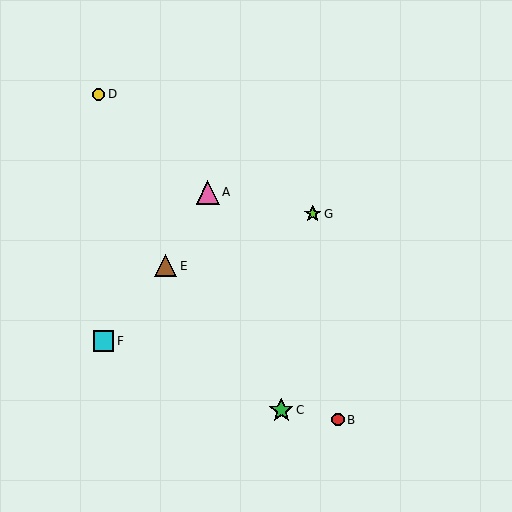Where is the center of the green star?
The center of the green star is at (281, 410).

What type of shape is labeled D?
Shape D is a yellow circle.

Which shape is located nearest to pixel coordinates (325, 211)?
The lime star (labeled G) at (313, 214) is nearest to that location.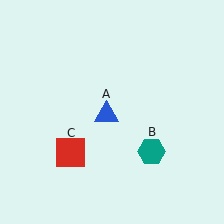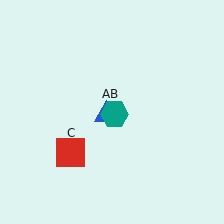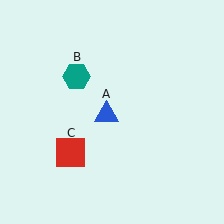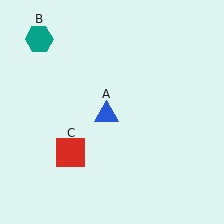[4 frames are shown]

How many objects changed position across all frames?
1 object changed position: teal hexagon (object B).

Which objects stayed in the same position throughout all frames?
Blue triangle (object A) and red square (object C) remained stationary.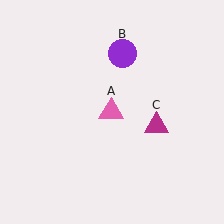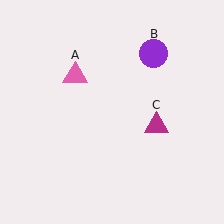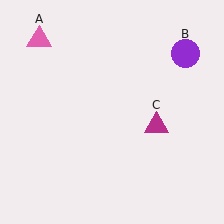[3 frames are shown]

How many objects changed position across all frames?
2 objects changed position: pink triangle (object A), purple circle (object B).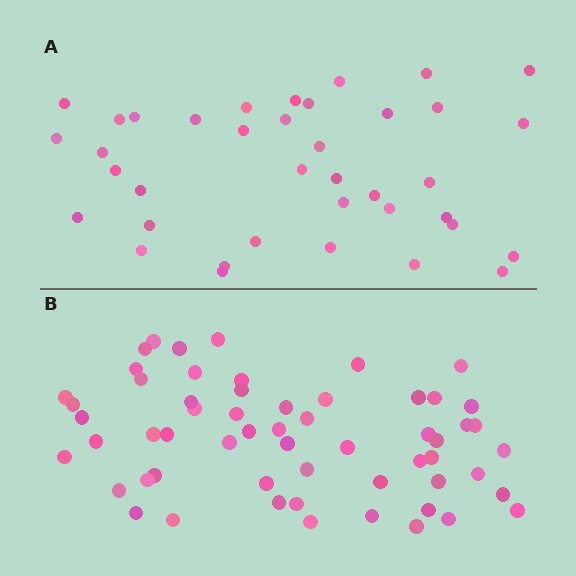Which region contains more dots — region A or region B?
Region B (the bottom region) has more dots.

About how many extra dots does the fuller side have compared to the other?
Region B has approximately 20 more dots than region A.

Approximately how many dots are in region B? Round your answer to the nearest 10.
About 60 dots. (The exact count is 58, which rounds to 60.)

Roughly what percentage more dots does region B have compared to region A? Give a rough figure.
About 55% more.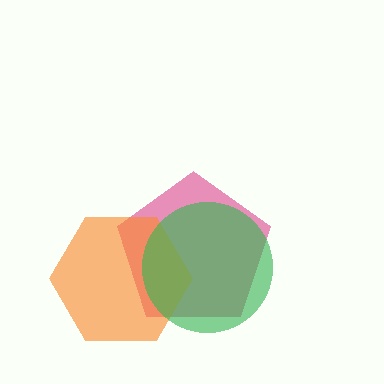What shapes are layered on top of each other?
The layered shapes are: a pink pentagon, an orange hexagon, a green circle.